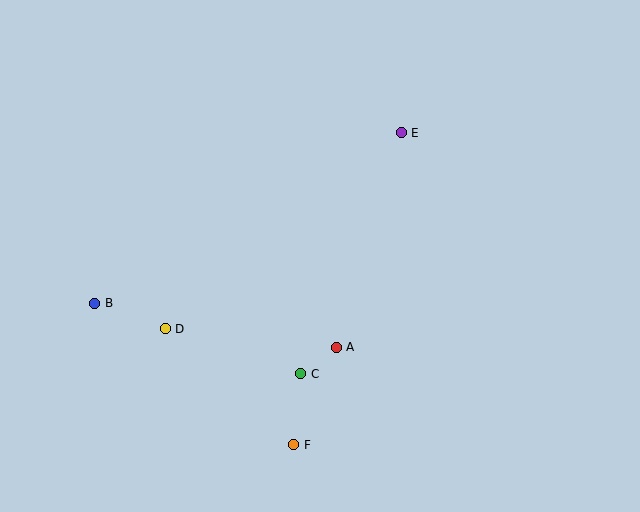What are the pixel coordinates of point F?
Point F is at (294, 445).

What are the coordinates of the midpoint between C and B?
The midpoint between C and B is at (198, 338).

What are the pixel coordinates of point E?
Point E is at (401, 133).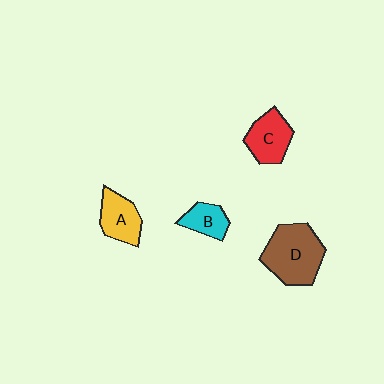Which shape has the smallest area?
Shape B (cyan).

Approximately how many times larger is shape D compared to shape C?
Approximately 1.6 times.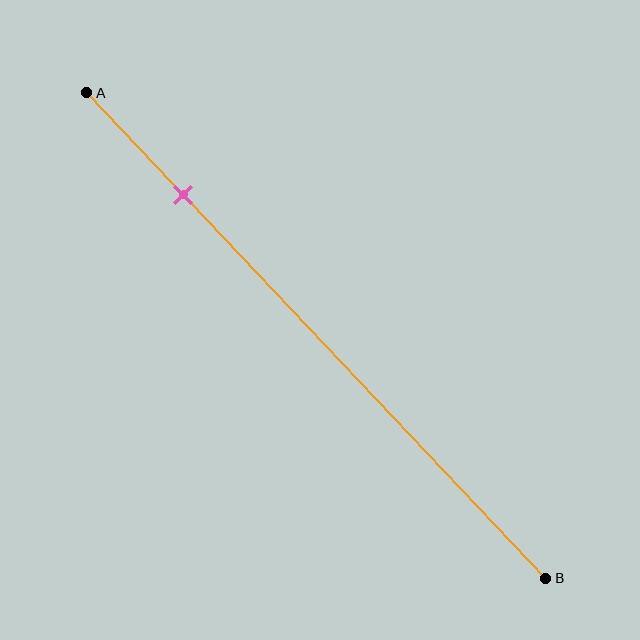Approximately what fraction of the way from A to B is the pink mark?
The pink mark is approximately 20% of the way from A to B.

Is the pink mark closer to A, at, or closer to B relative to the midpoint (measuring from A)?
The pink mark is closer to point A than the midpoint of segment AB.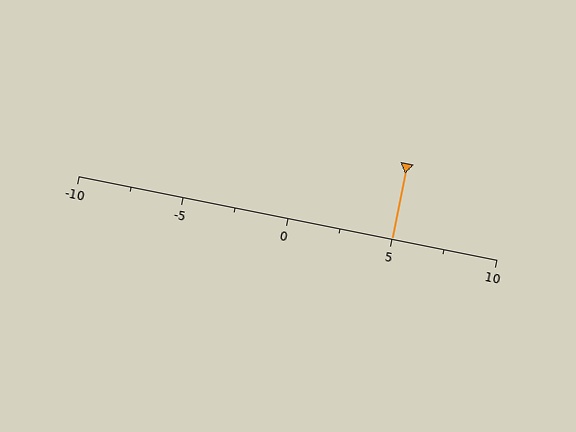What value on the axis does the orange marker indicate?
The marker indicates approximately 5.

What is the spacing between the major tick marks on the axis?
The major ticks are spaced 5 apart.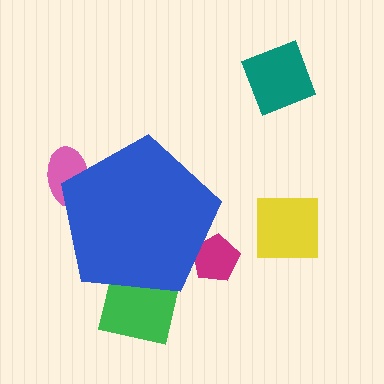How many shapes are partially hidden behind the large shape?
3 shapes are partially hidden.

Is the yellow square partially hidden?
No, the yellow square is fully visible.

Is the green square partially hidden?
Yes, the green square is partially hidden behind the blue pentagon.